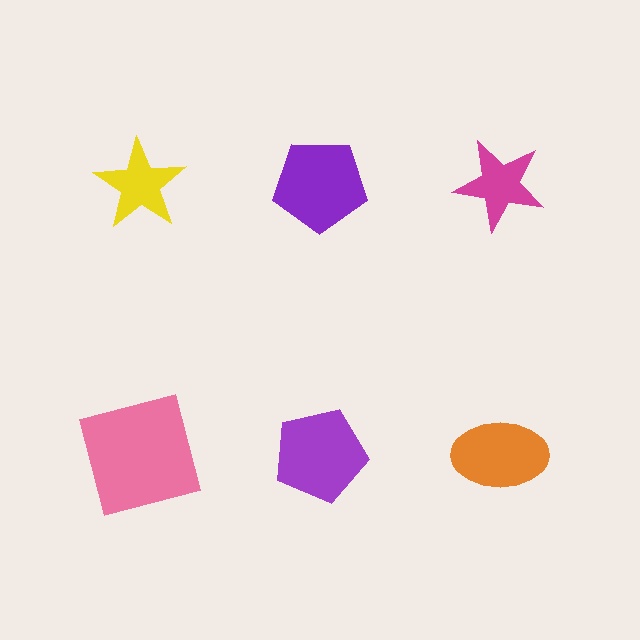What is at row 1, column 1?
A yellow star.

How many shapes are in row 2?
3 shapes.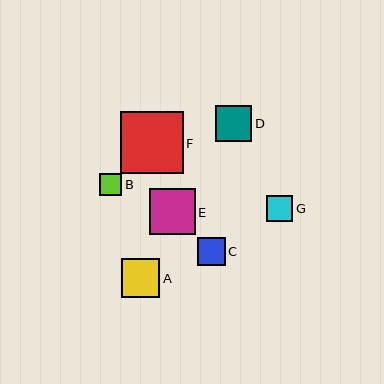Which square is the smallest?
Square B is the smallest with a size of approximately 22 pixels.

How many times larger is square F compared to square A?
Square F is approximately 1.6 times the size of square A.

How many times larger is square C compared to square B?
Square C is approximately 1.3 times the size of square B.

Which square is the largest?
Square F is the largest with a size of approximately 62 pixels.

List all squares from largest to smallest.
From largest to smallest: F, E, A, D, C, G, B.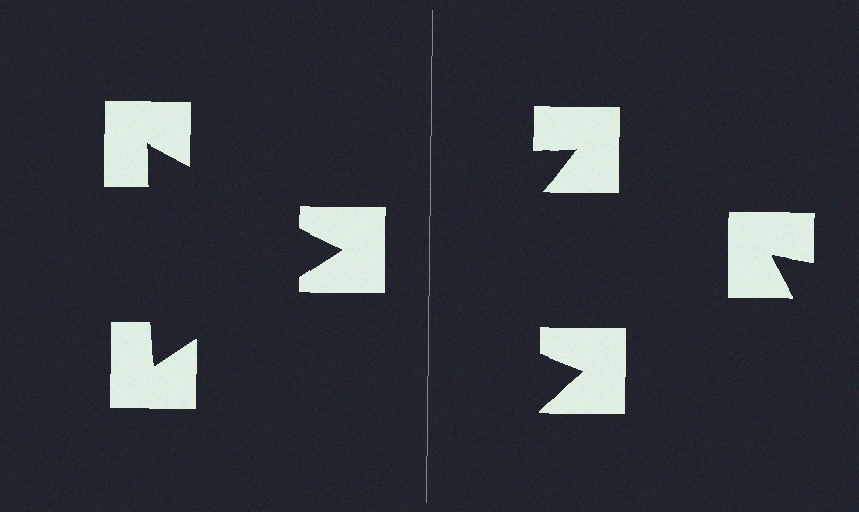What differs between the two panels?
The notched squares are positioned identically on both sides; only the wedge orientations differ. On the left they align to a triangle; on the right they are misaligned.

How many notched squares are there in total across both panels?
6 — 3 on each side.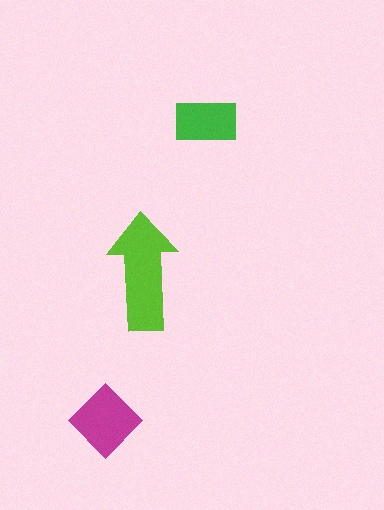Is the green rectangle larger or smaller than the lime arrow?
Smaller.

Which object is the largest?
The lime arrow.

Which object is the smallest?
The green rectangle.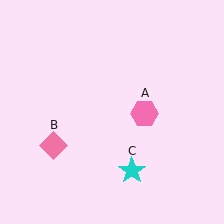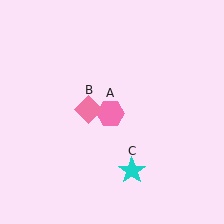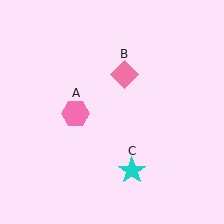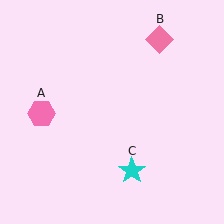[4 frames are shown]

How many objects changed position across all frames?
2 objects changed position: pink hexagon (object A), pink diamond (object B).